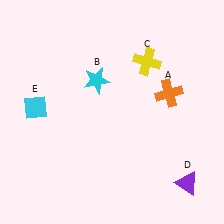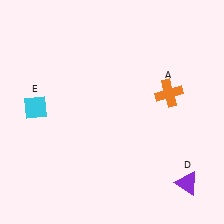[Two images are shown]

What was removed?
The cyan star (B), the yellow cross (C) were removed in Image 2.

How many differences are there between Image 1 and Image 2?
There are 2 differences between the two images.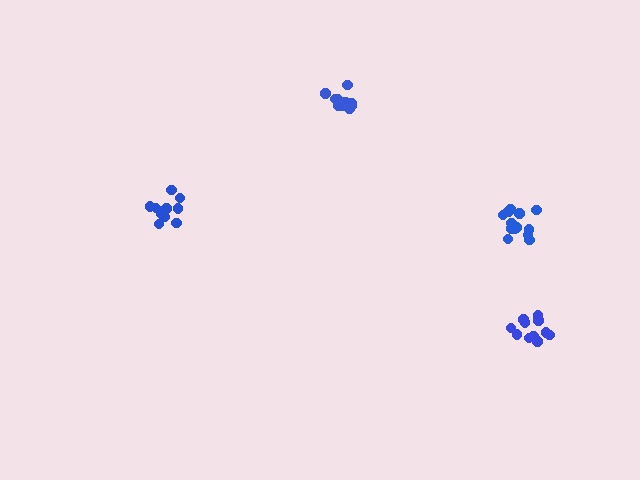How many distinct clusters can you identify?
There are 4 distinct clusters.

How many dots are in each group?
Group 1: 11 dots, Group 2: 11 dots, Group 3: 13 dots, Group 4: 13 dots (48 total).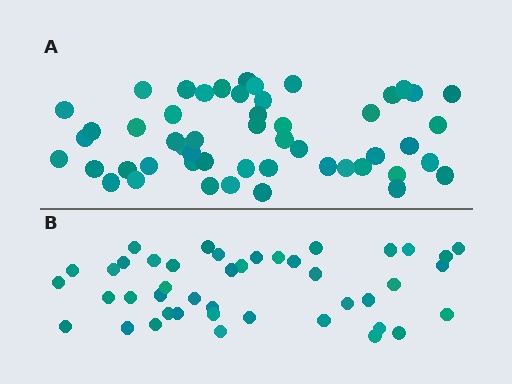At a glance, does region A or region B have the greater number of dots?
Region A (the top region) has more dots.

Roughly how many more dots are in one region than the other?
Region A has roughly 8 or so more dots than region B.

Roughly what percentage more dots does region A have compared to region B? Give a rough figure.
About 20% more.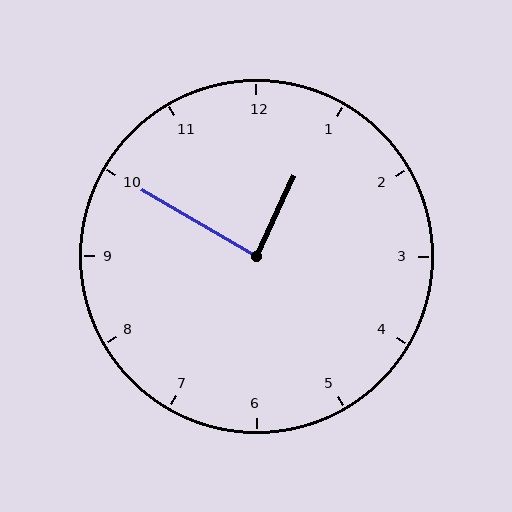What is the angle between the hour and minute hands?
Approximately 85 degrees.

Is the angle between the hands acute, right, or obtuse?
It is right.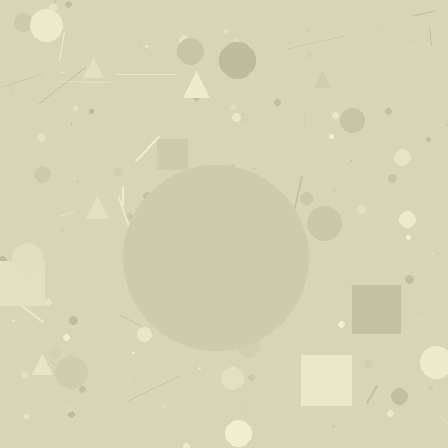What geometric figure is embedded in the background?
A circle is embedded in the background.